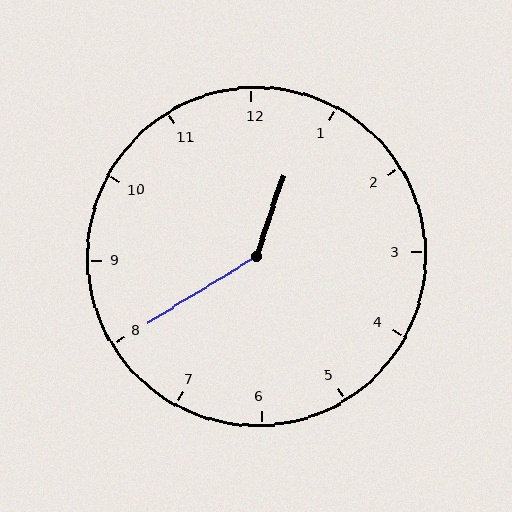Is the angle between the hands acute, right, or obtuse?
It is obtuse.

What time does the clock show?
12:40.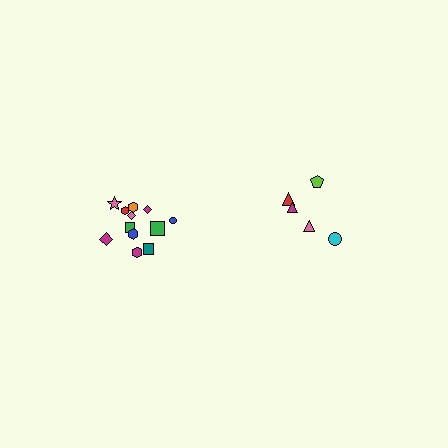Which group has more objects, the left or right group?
The left group.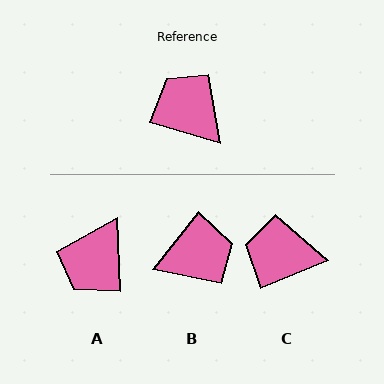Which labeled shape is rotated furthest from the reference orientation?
B, about 112 degrees away.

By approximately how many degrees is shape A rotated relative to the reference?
Approximately 109 degrees counter-clockwise.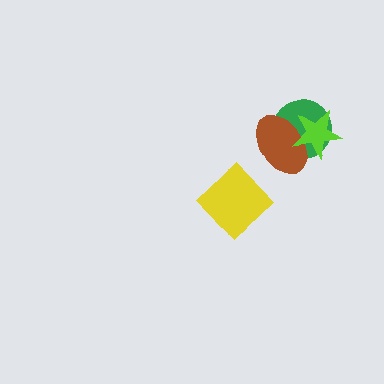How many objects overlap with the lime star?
2 objects overlap with the lime star.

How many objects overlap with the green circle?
2 objects overlap with the green circle.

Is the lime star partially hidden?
No, no other shape covers it.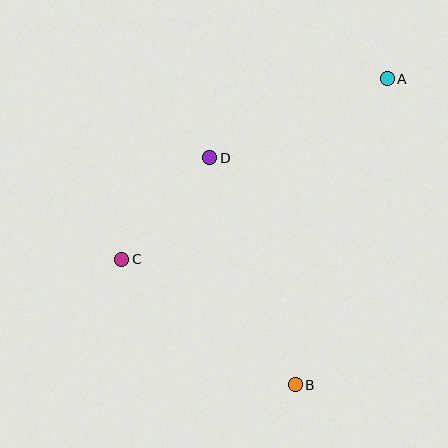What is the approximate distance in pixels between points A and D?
The distance between A and D is approximately 195 pixels.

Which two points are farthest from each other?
Points A and C are farthest from each other.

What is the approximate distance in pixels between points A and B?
The distance between A and B is approximately 320 pixels.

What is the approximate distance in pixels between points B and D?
The distance between B and D is approximately 242 pixels.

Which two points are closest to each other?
Points C and D are closest to each other.